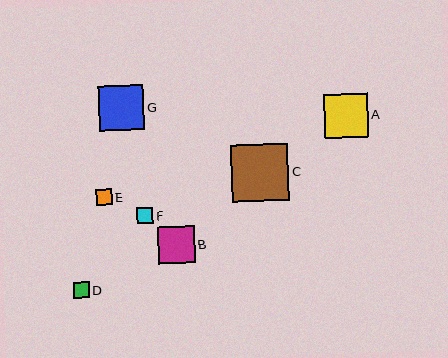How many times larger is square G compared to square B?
Square G is approximately 1.2 times the size of square B.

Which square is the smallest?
Square E is the smallest with a size of approximately 16 pixels.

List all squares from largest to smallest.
From largest to smallest: C, G, A, B, F, D, E.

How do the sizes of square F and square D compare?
Square F and square D are approximately the same size.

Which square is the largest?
Square C is the largest with a size of approximately 57 pixels.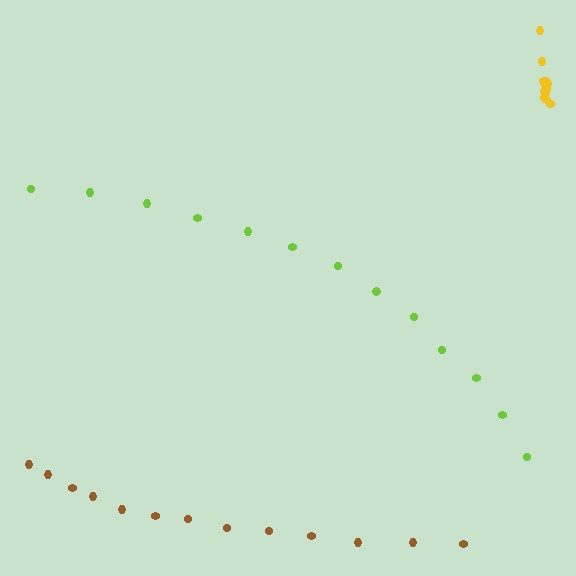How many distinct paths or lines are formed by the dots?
There are 3 distinct paths.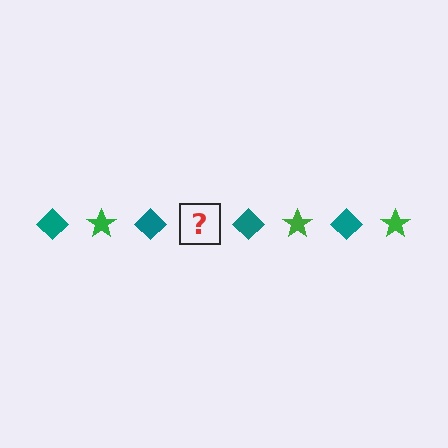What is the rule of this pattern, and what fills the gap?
The rule is that the pattern alternates between teal diamond and green star. The gap should be filled with a green star.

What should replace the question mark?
The question mark should be replaced with a green star.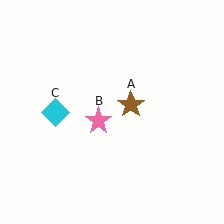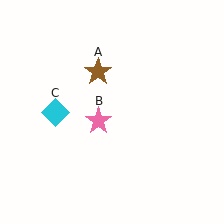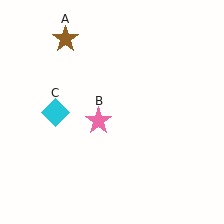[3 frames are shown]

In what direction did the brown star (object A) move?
The brown star (object A) moved up and to the left.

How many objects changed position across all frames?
1 object changed position: brown star (object A).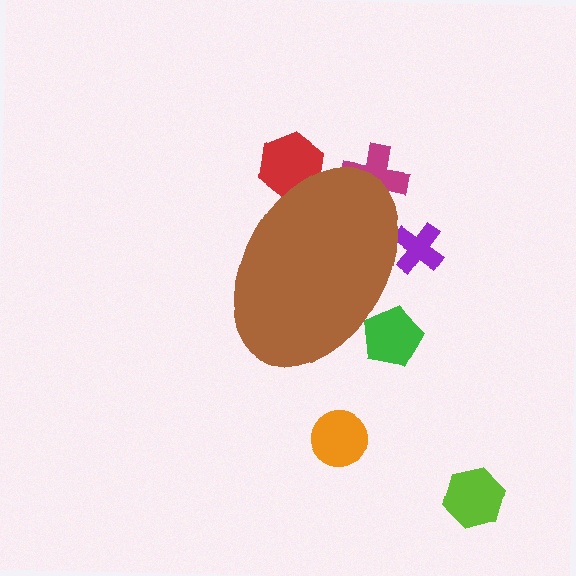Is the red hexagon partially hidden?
Yes, the red hexagon is partially hidden behind the brown ellipse.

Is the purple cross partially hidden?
Yes, the purple cross is partially hidden behind the brown ellipse.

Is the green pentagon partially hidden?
Yes, the green pentagon is partially hidden behind the brown ellipse.